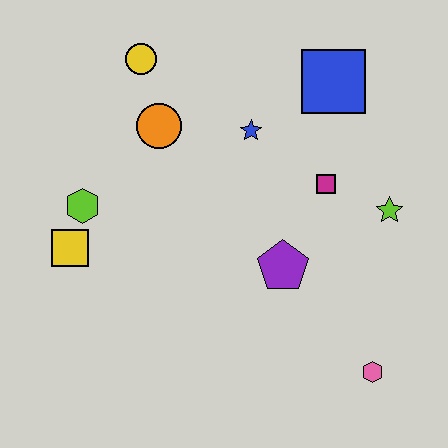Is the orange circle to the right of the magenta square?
No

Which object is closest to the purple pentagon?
The magenta square is closest to the purple pentagon.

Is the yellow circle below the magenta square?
No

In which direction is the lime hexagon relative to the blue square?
The lime hexagon is to the left of the blue square.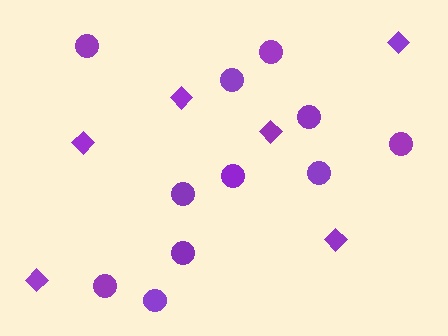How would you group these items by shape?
There are 2 groups: one group of circles (11) and one group of diamonds (6).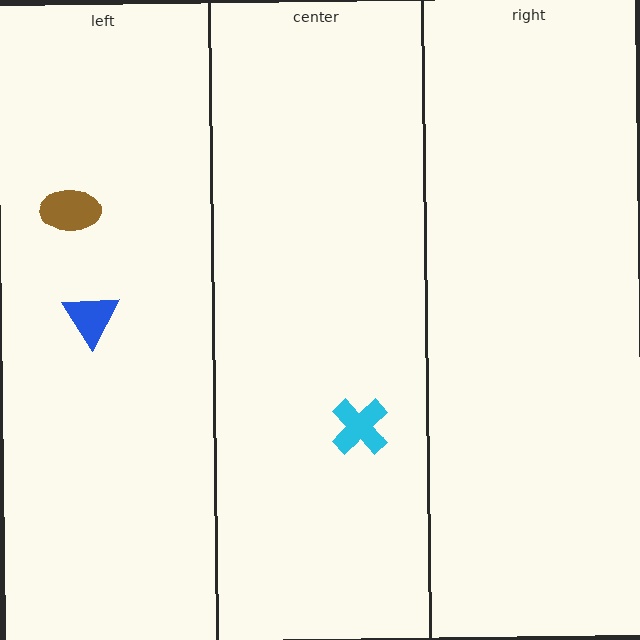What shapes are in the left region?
The blue triangle, the brown ellipse.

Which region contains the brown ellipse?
The left region.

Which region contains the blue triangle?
The left region.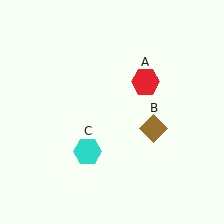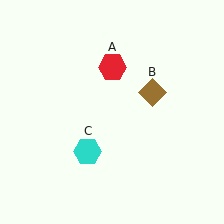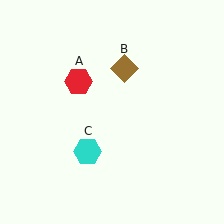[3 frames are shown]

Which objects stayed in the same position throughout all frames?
Cyan hexagon (object C) remained stationary.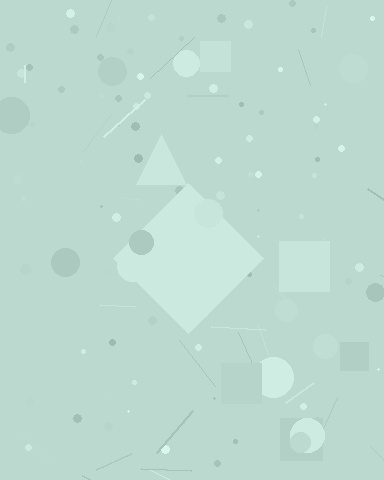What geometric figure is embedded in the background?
A diamond is embedded in the background.